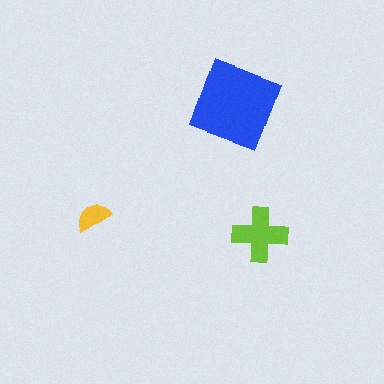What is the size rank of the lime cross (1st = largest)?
2nd.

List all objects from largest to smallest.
The blue square, the lime cross, the yellow semicircle.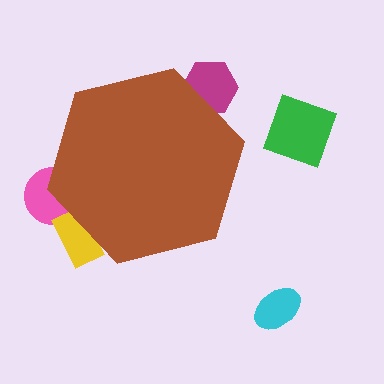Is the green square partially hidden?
No, the green square is fully visible.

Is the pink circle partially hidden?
Yes, the pink circle is partially hidden behind the brown hexagon.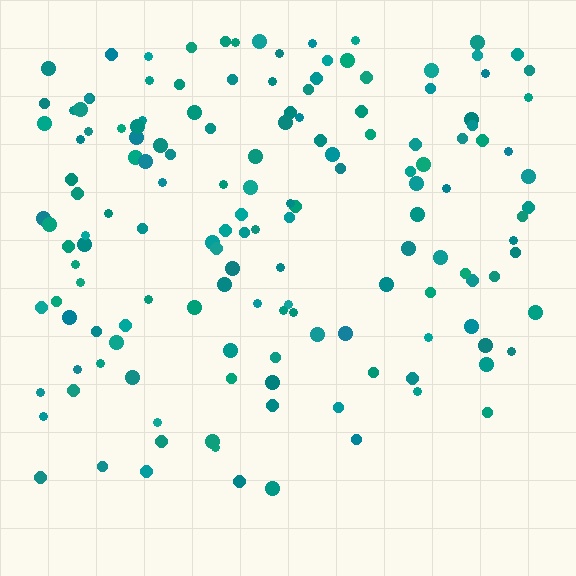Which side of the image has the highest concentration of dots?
The top.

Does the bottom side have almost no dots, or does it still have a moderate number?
Still a moderate number, just noticeably fewer than the top.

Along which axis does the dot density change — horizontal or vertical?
Vertical.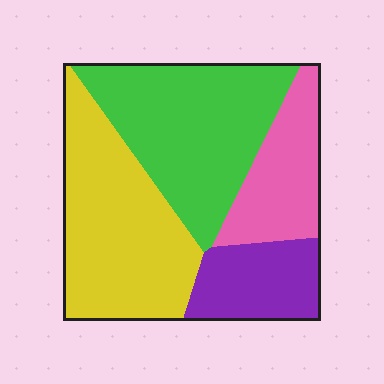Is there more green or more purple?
Green.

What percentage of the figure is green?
Green covers around 35% of the figure.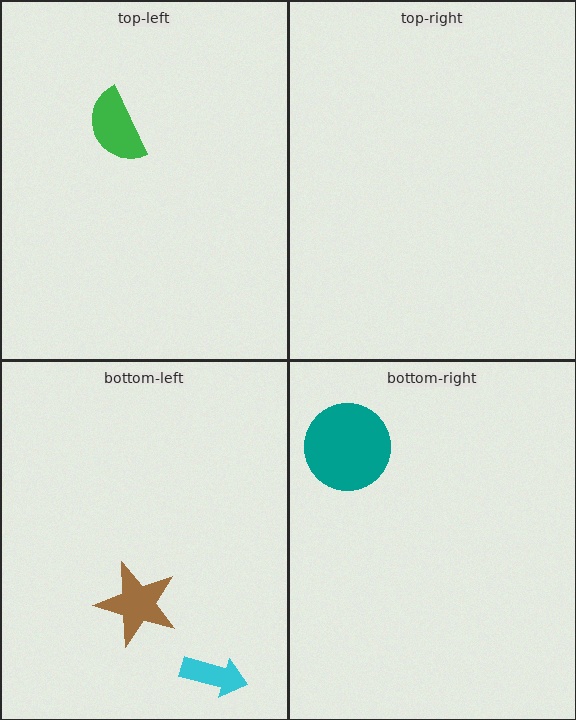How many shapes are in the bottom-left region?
2.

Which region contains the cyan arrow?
The bottom-left region.